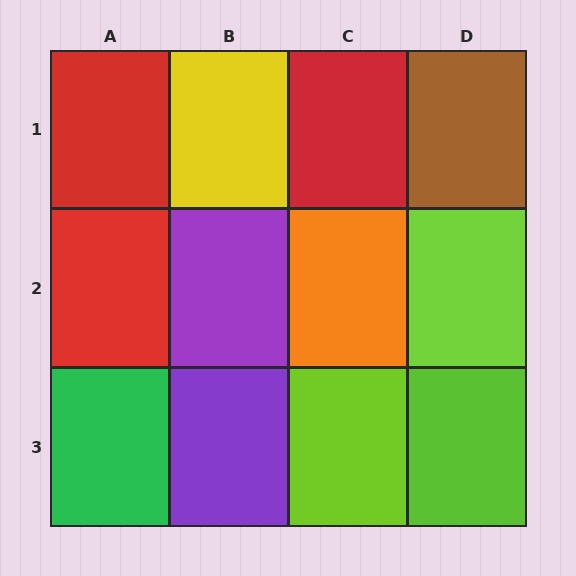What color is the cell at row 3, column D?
Lime.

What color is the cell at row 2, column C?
Orange.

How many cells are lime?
3 cells are lime.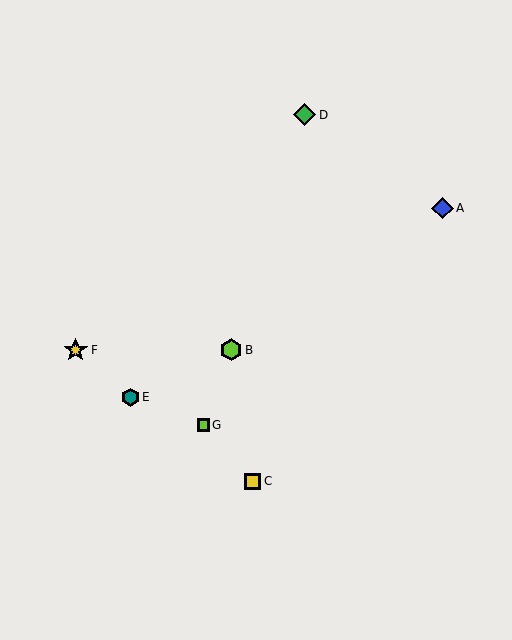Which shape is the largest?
The yellow star (labeled F) is the largest.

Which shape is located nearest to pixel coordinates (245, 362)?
The lime hexagon (labeled B) at (231, 350) is nearest to that location.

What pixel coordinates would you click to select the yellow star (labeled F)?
Click at (76, 350) to select the yellow star F.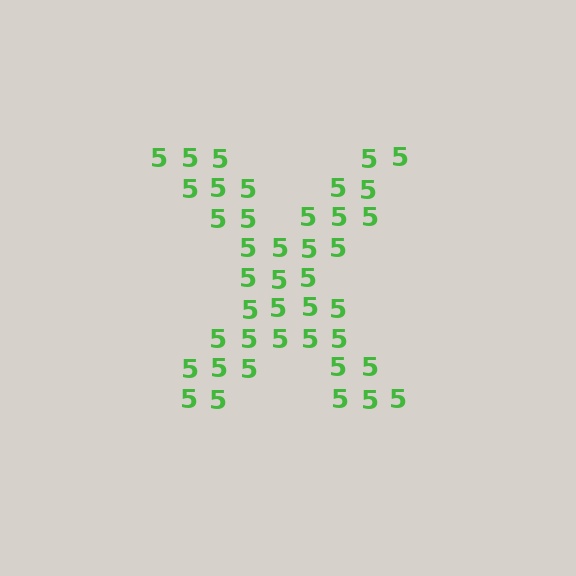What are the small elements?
The small elements are digit 5's.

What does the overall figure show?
The overall figure shows the letter X.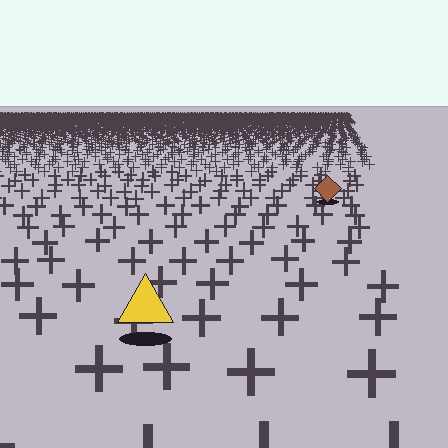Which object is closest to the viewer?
The yellow triangle is closest. The texture marks near it are larger and more spread out.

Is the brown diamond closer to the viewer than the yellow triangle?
No. The yellow triangle is closer — you can tell from the texture gradient: the ground texture is coarser near it.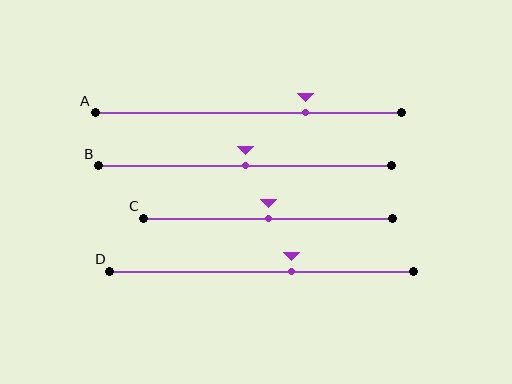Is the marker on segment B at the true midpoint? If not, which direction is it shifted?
Yes, the marker on segment B is at the true midpoint.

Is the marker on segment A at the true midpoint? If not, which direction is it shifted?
No, the marker on segment A is shifted to the right by about 19% of the segment length.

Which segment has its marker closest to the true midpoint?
Segment B has its marker closest to the true midpoint.